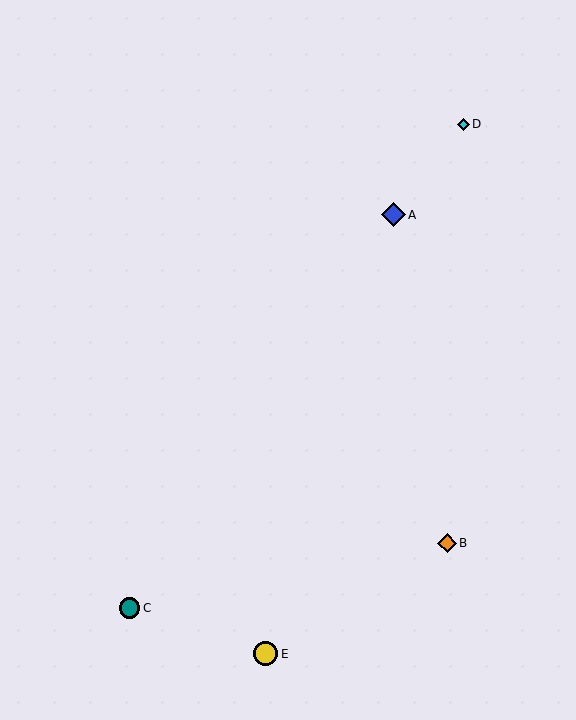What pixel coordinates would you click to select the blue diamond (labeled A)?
Click at (393, 215) to select the blue diamond A.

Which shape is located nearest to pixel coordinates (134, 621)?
The teal circle (labeled C) at (129, 608) is nearest to that location.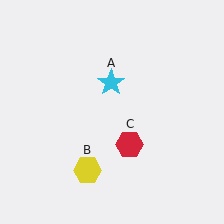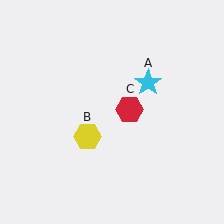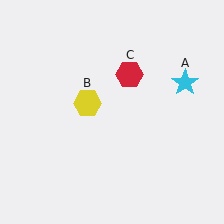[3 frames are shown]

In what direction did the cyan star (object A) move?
The cyan star (object A) moved right.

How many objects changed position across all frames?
3 objects changed position: cyan star (object A), yellow hexagon (object B), red hexagon (object C).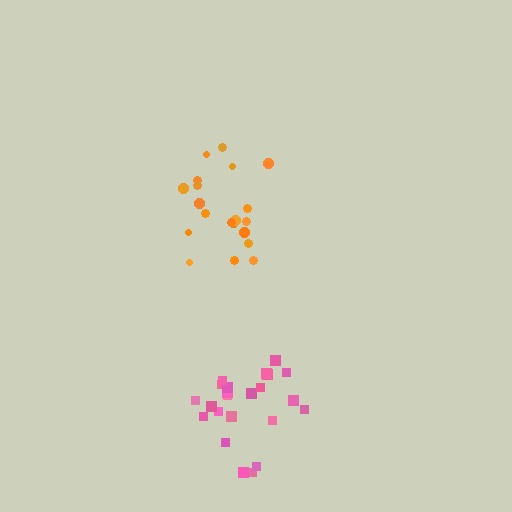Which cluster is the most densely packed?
Pink.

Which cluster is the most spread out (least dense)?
Orange.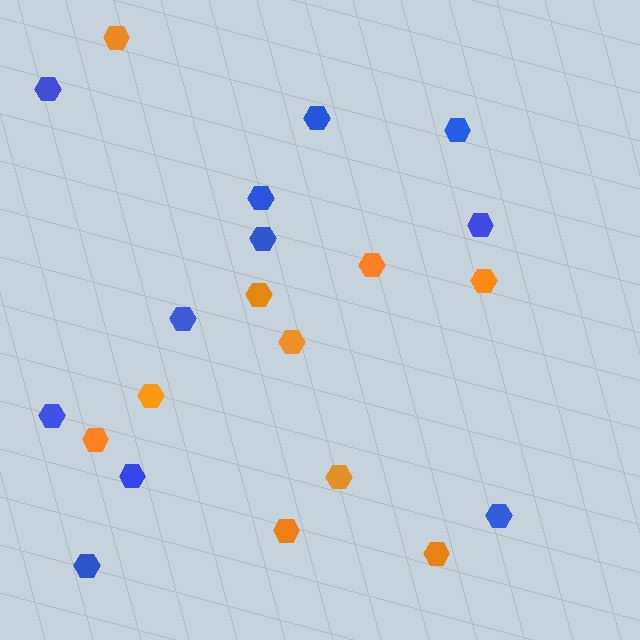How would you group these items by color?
There are 2 groups: one group of blue hexagons (11) and one group of orange hexagons (10).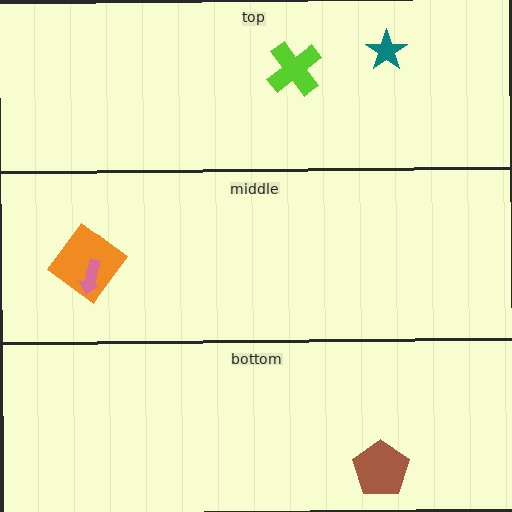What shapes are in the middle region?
The orange diamond, the pink arrow.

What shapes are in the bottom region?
The brown pentagon.